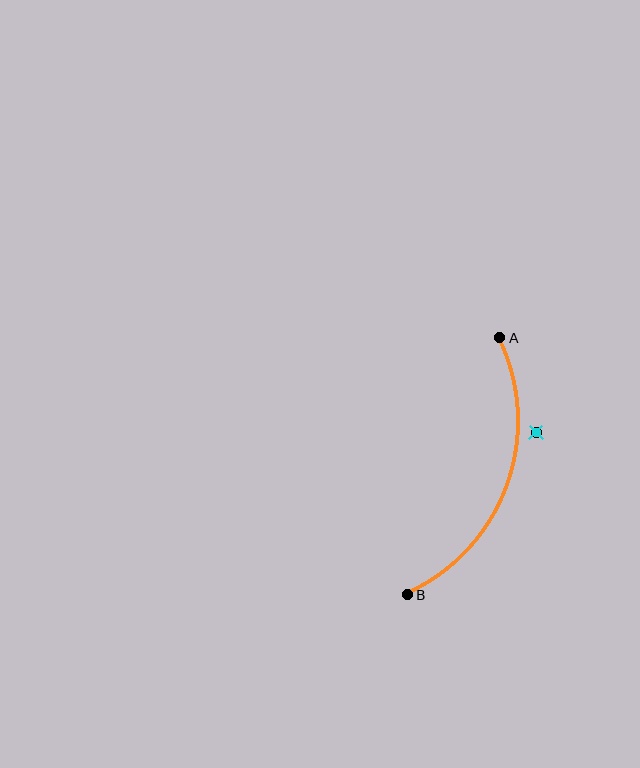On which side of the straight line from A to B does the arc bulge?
The arc bulges to the right of the straight line connecting A and B.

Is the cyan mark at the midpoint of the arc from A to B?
No — the cyan mark does not lie on the arc at all. It sits slightly outside the curve.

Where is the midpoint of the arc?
The arc midpoint is the point on the curve farthest from the straight line joining A and B. It sits to the right of that line.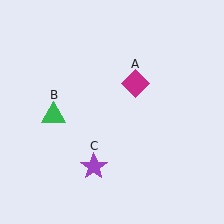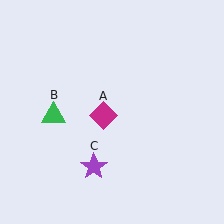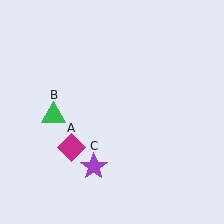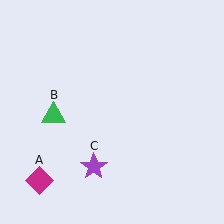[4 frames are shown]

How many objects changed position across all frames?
1 object changed position: magenta diamond (object A).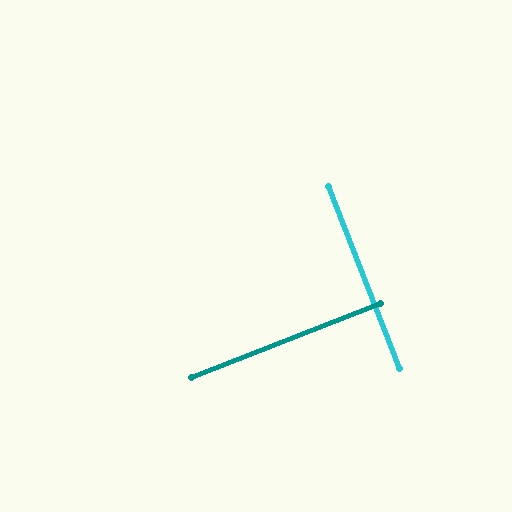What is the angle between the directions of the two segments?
Approximately 90 degrees.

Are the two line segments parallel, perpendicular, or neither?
Perpendicular — they meet at approximately 90°.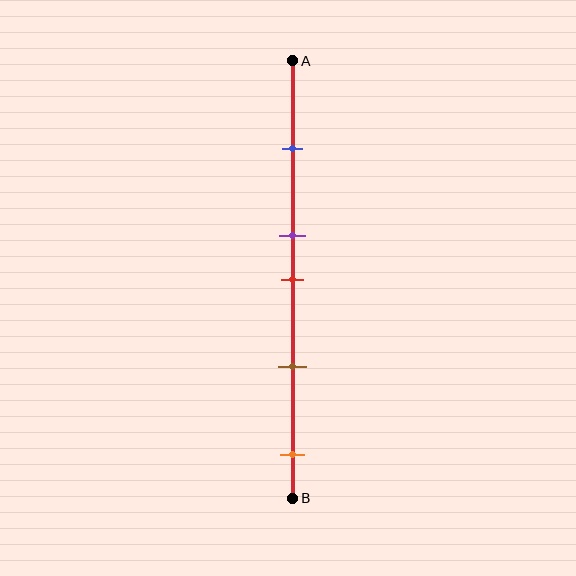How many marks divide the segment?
There are 5 marks dividing the segment.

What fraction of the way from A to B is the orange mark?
The orange mark is approximately 90% (0.9) of the way from A to B.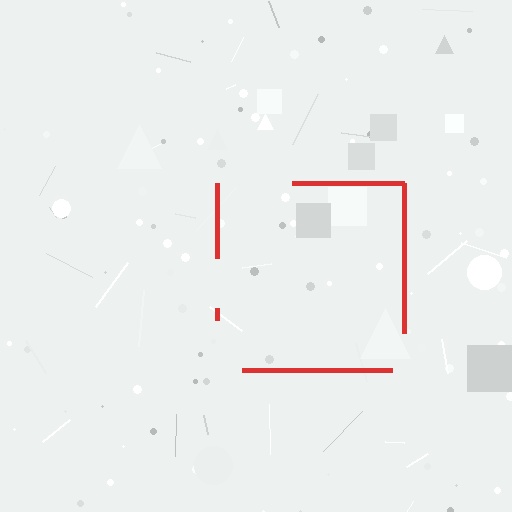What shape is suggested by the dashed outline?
The dashed outline suggests a square.